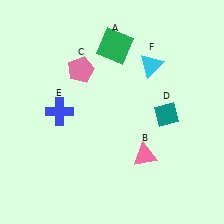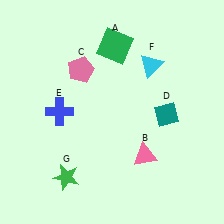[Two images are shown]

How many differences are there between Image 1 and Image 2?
There is 1 difference between the two images.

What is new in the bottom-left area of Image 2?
A green star (G) was added in the bottom-left area of Image 2.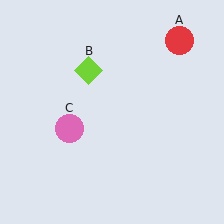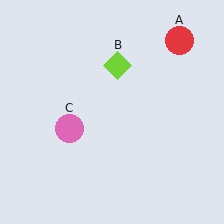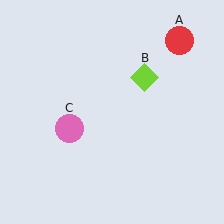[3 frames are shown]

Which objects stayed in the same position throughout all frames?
Red circle (object A) and pink circle (object C) remained stationary.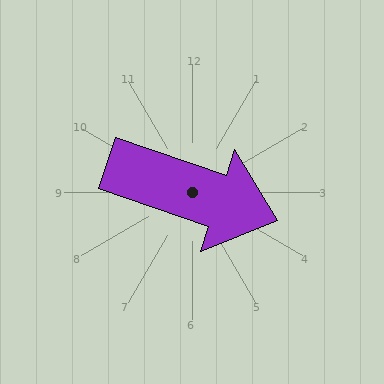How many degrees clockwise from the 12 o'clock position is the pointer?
Approximately 109 degrees.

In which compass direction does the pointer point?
East.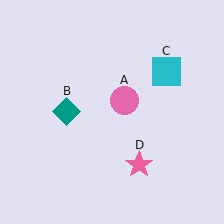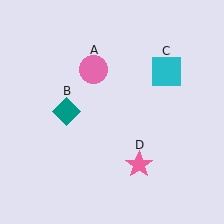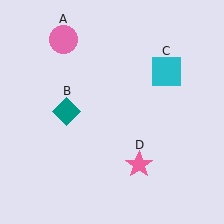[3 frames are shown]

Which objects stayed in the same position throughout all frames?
Teal diamond (object B) and cyan square (object C) and pink star (object D) remained stationary.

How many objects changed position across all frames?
1 object changed position: pink circle (object A).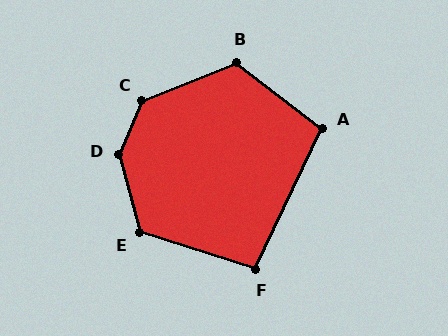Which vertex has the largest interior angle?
D, at approximately 141 degrees.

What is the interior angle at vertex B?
Approximately 121 degrees (obtuse).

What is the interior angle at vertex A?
Approximately 102 degrees (obtuse).